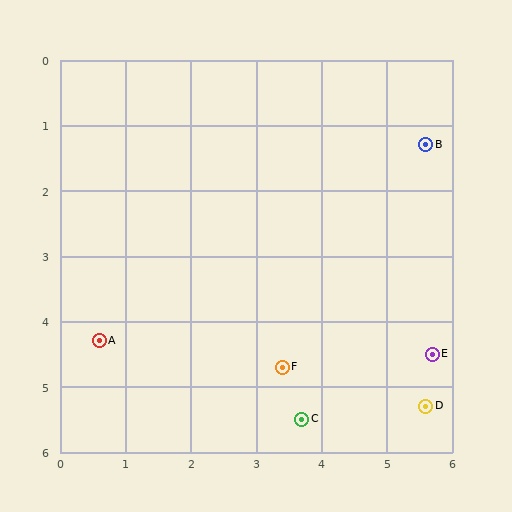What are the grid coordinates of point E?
Point E is at approximately (5.7, 4.5).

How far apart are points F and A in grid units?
Points F and A are about 2.8 grid units apart.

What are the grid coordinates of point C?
Point C is at approximately (3.7, 5.5).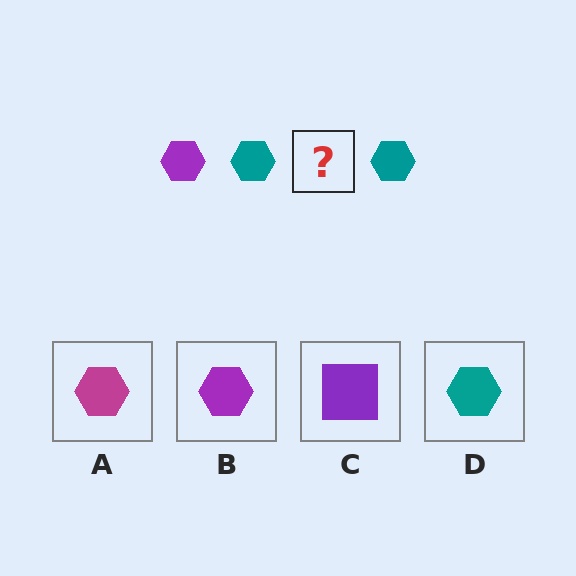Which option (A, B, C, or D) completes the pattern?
B.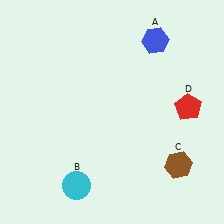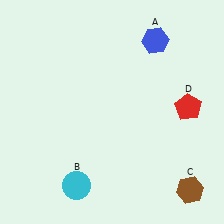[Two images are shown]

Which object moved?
The brown hexagon (C) moved down.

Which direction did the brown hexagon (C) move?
The brown hexagon (C) moved down.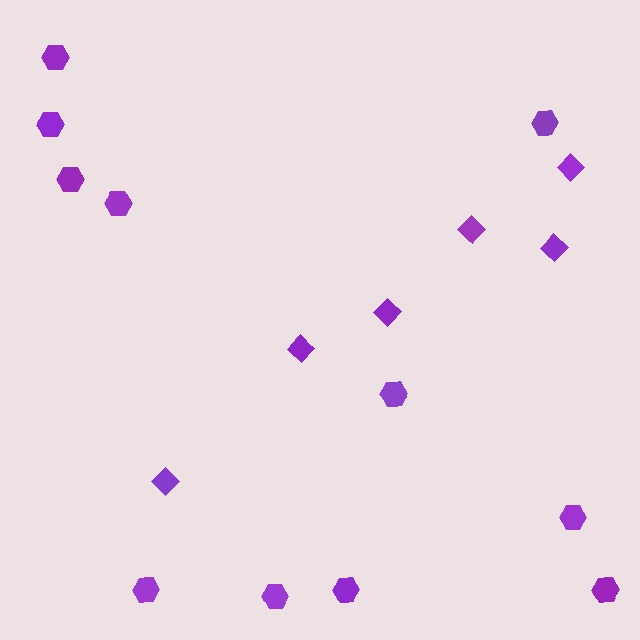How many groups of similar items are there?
There are 2 groups: one group of hexagons (11) and one group of diamonds (6).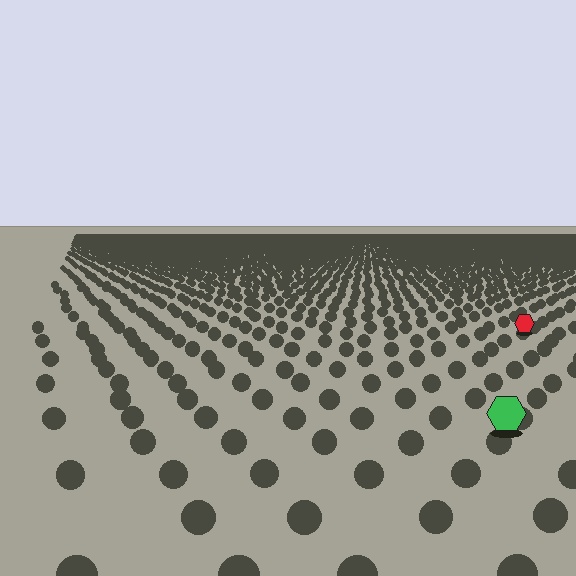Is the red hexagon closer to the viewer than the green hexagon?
No. The green hexagon is closer — you can tell from the texture gradient: the ground texture is coarser near it.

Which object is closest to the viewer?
The green hexagon is closest. The texture marks near it are larger and more spread out.